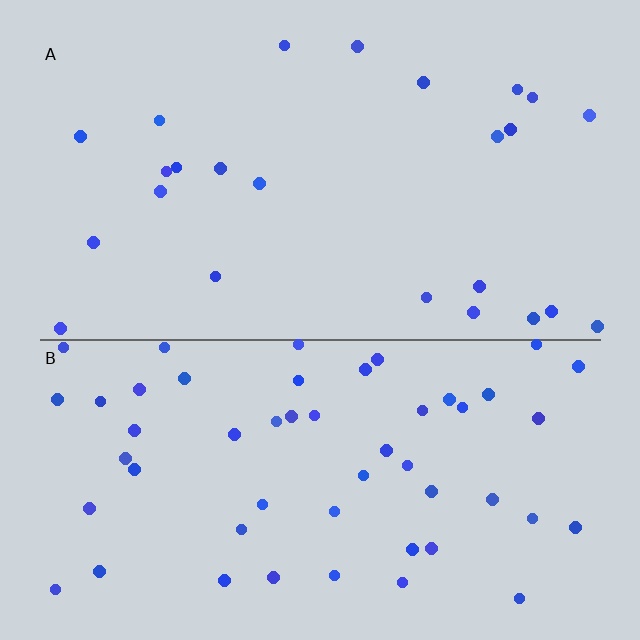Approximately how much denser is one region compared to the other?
Approximately 2.1× — region B over region A.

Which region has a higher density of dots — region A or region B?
B (the bottom).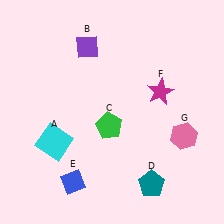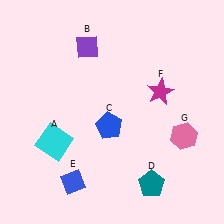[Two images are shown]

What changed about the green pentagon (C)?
In Image 1, C is green. In Image 2, it changed to blue.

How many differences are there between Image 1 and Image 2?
There is 1 difference between the two images.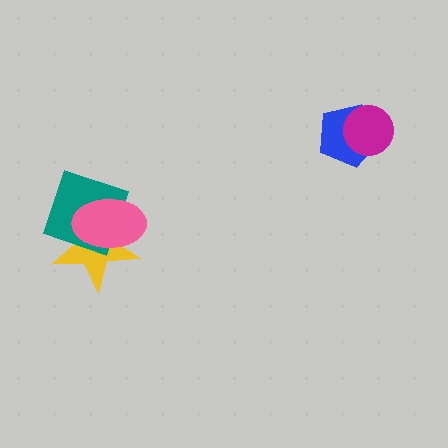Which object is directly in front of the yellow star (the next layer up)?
The teal square is directly in front of the yellow star.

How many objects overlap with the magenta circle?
1 object overlaps with the magenta circle.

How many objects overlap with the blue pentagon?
1 object overlaps with the blue pentagon.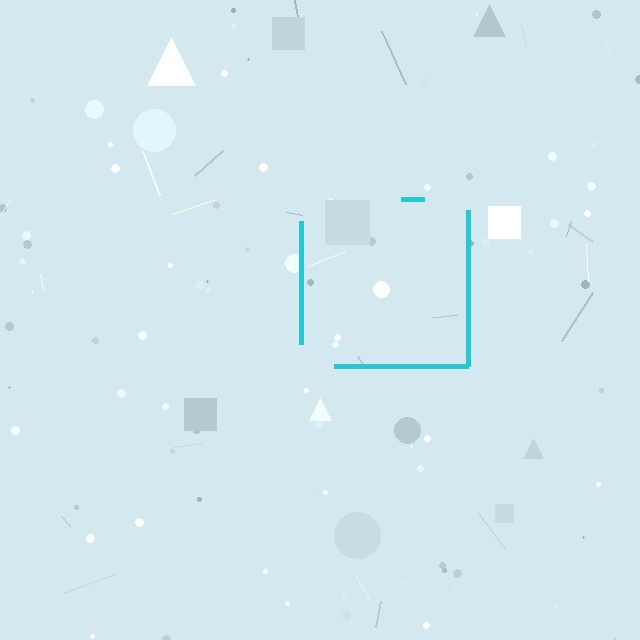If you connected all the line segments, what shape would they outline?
They would outline a square.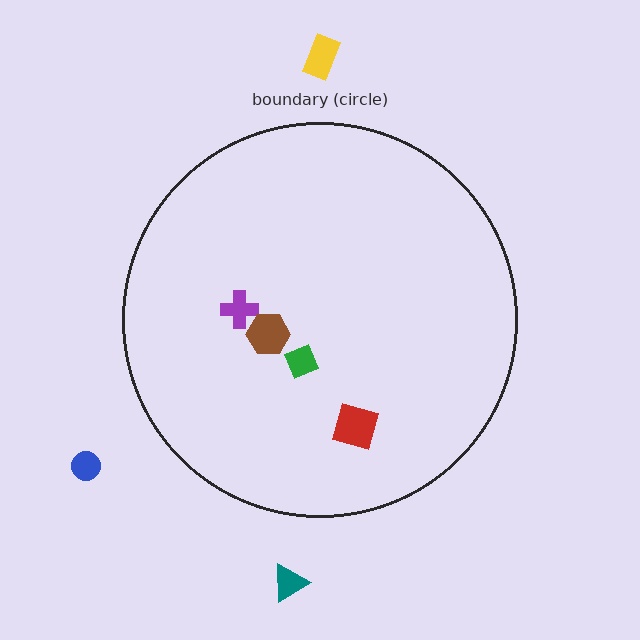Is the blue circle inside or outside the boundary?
Outside.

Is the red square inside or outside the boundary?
Inside.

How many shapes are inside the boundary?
4 inside, 3 outside.